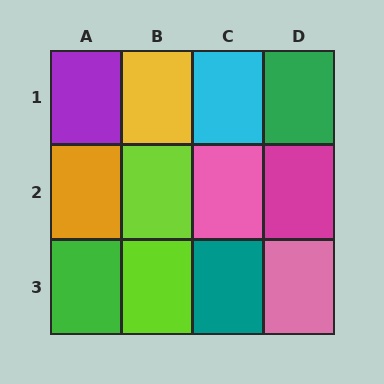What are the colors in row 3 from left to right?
Green, lime, teal, pink.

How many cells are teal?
1 cell is teal.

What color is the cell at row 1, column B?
Yellow.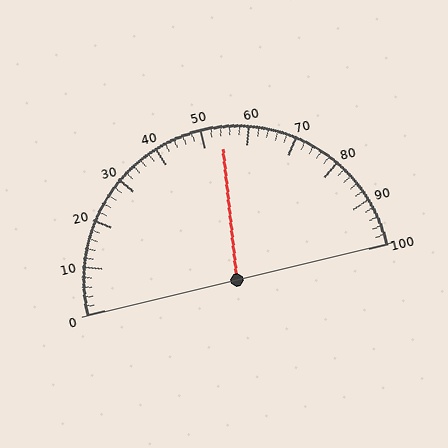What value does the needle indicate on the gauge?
The needle indicates approximately 54.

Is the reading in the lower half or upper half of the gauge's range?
The reading is in the upper half of the range (0 to 100).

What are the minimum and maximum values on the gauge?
The gauge ranges from 0 to 100.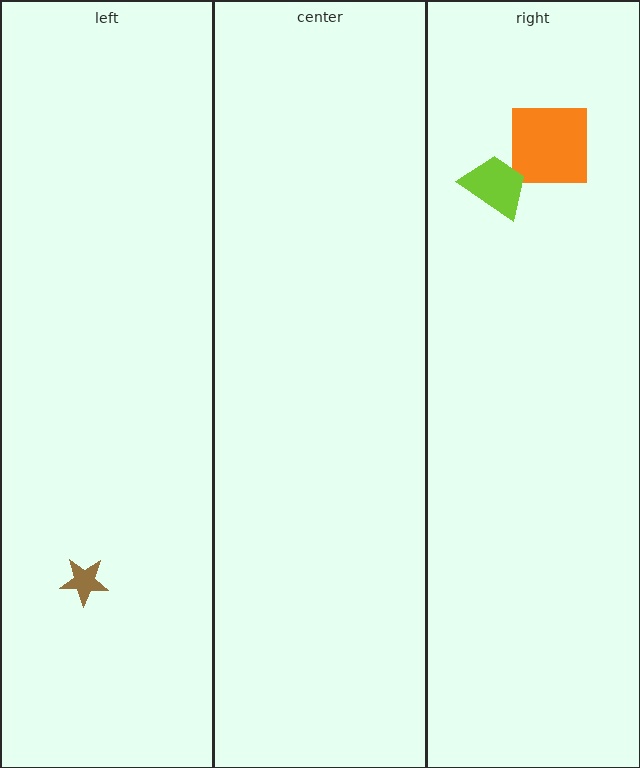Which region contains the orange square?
The right region.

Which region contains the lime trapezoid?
The right region.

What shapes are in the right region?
The orange square, the lime trapezoid.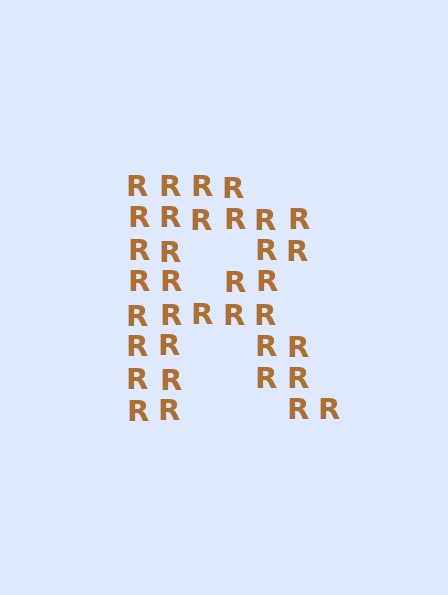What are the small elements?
The small elements are letter R's.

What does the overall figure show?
The overall figure shows the letter R.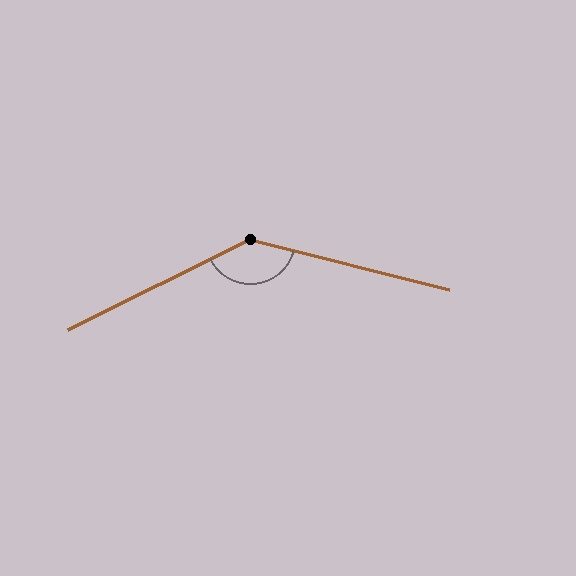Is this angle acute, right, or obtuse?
It is obtuse.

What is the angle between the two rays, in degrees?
Approximately 140 degrees.